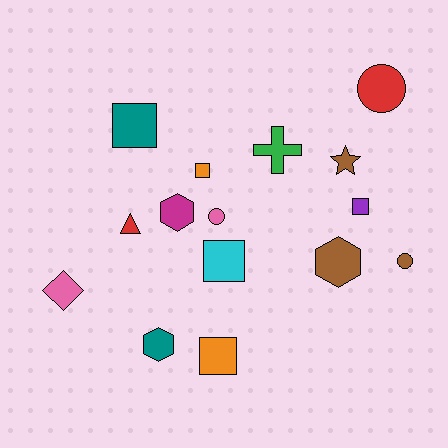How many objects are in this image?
There are 15 objects.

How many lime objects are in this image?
There are no lime objects.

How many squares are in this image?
There are 5 squares.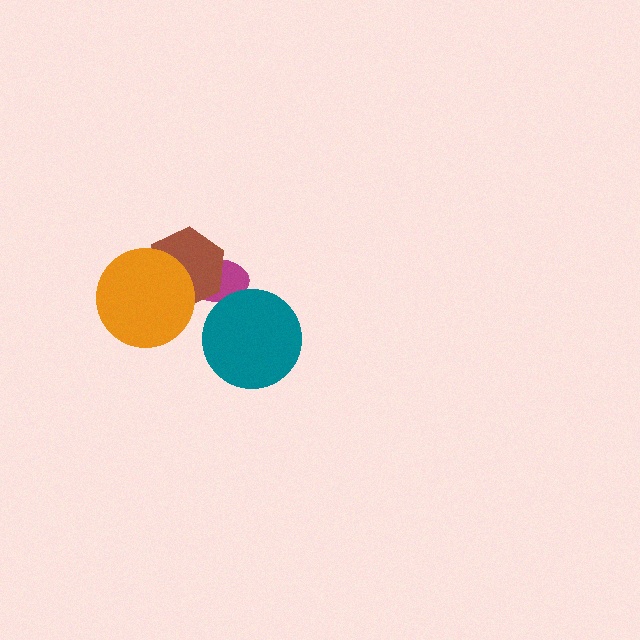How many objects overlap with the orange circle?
1 object overlaps with the orange circle.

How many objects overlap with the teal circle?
1 object overlaps with the teal circle.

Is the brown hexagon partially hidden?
Yes, it is partially covered by another shape.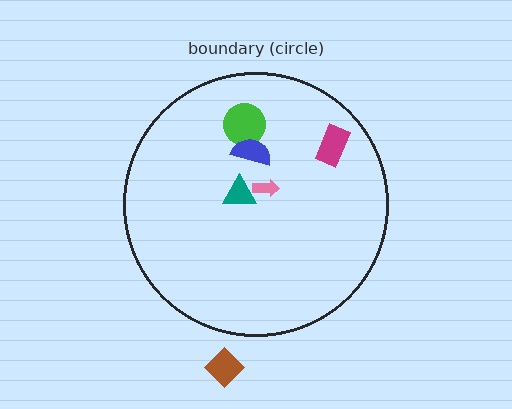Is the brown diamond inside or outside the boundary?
Outside.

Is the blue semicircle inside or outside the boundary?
Inside.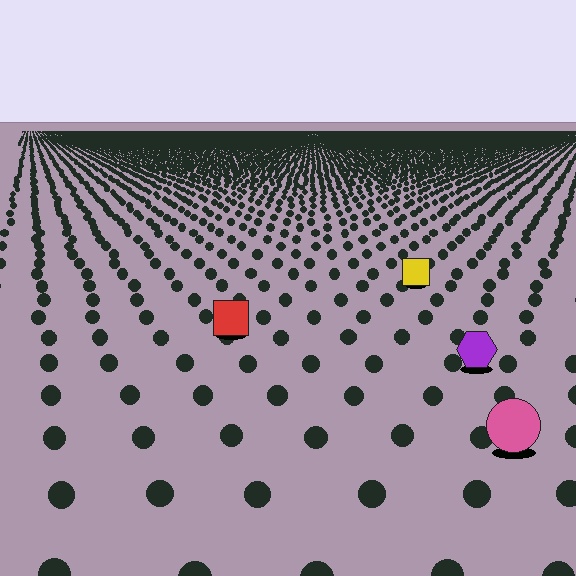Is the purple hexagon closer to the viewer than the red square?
Yes. The purple hexagon is closer — you can tell from the texture gradient: the ground texture is coarser near it.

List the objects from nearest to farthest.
From nearest to farthest: the pink circle, the purple hexagon, the red square, the yellow square.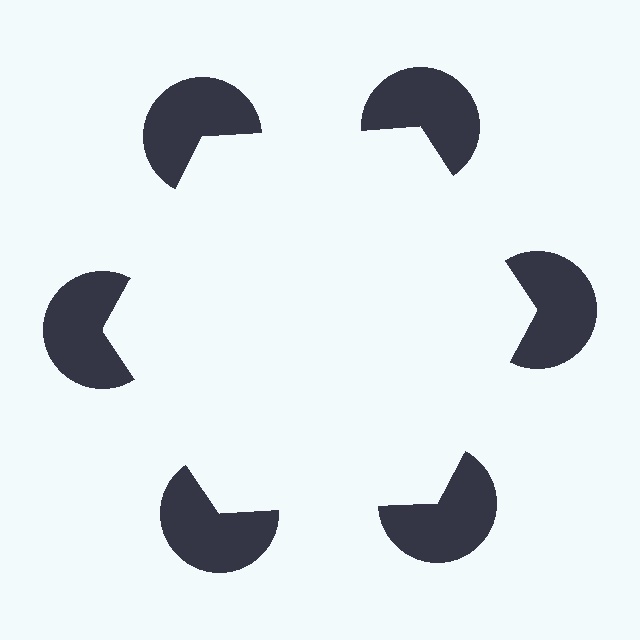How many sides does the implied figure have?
6 sides.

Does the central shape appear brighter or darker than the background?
It typically appears slightly brighter than the background, even though no actual brightness change is drawn.